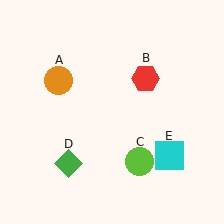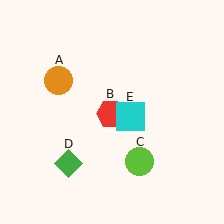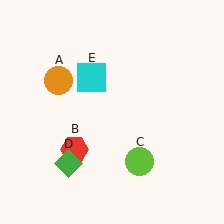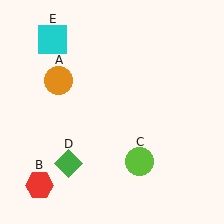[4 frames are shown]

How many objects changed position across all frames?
2 objects changed position: red hexagon (object B), cyan square (object E).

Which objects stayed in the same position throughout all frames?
Orange circle (object A) and lime circle (object C) and green diamond (object D) remained stationary.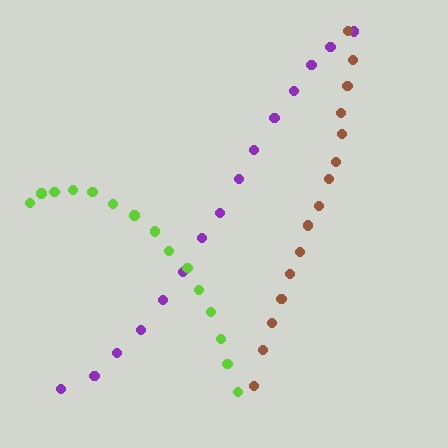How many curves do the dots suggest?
There are 3 distinct paths.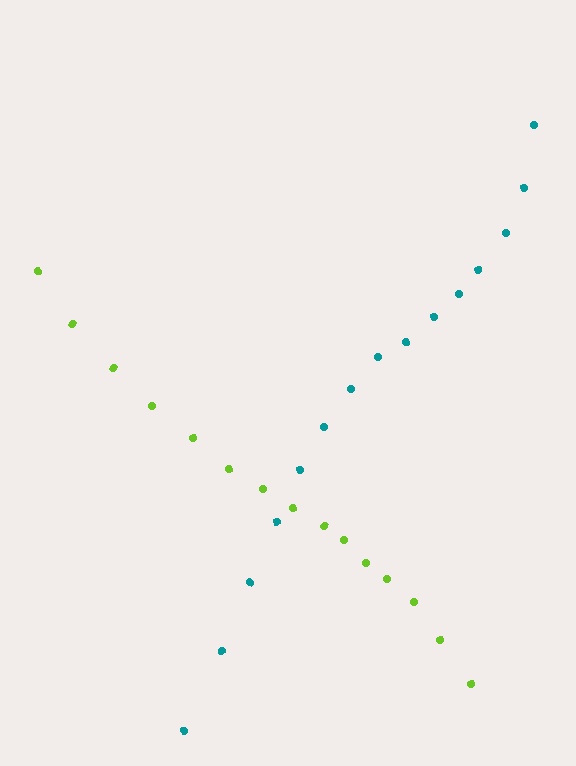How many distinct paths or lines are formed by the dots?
There are 2 distinct paths.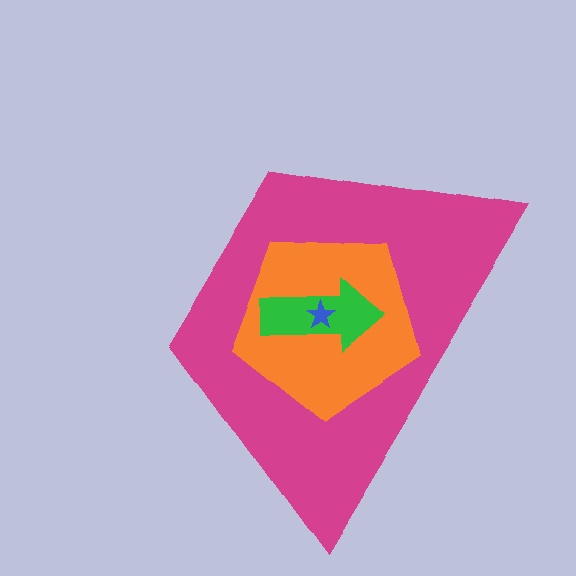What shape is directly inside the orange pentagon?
The green arrow.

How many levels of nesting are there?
4.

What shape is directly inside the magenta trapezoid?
The orange pentagon.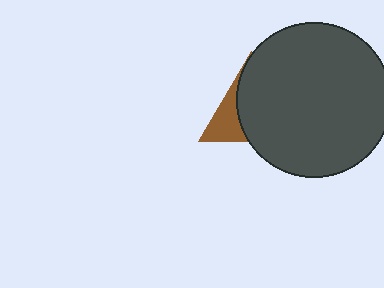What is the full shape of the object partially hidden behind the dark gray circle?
The partially hidden object is a brown triangle.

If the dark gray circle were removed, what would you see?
You would see the complete brown triangle.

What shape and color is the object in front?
The object in front is a dark gray circle.